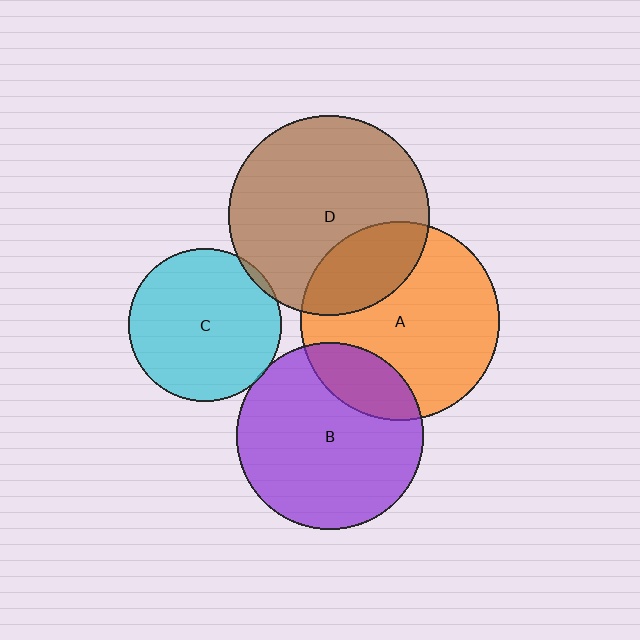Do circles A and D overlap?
Yes.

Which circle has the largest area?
Circle D (brown).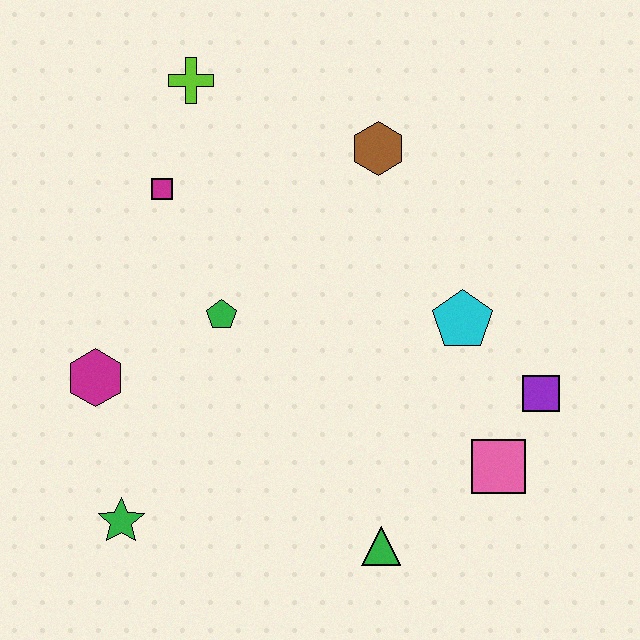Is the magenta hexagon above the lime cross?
No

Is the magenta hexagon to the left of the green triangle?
Yes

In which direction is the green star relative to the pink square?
The green star is to the left of the pink square.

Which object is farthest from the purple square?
The lime cross is farthest from the purple square.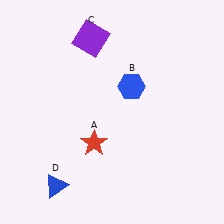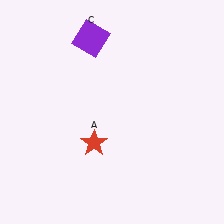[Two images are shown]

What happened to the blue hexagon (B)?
The blue hexagon (B) was removed in Image 2. It was in the top-right area of Image 1.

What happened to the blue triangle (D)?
The blue triangle (D) was removed in Image 2. It was in the bottom-left area of Image 1.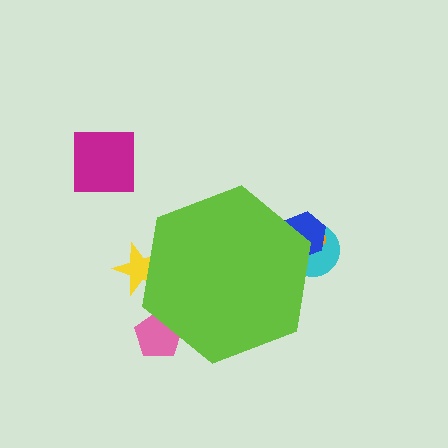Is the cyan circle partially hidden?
Yes, the cyan circle is partially hidden behind the lime hexagon.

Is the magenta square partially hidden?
No, the magenta square is fully visible.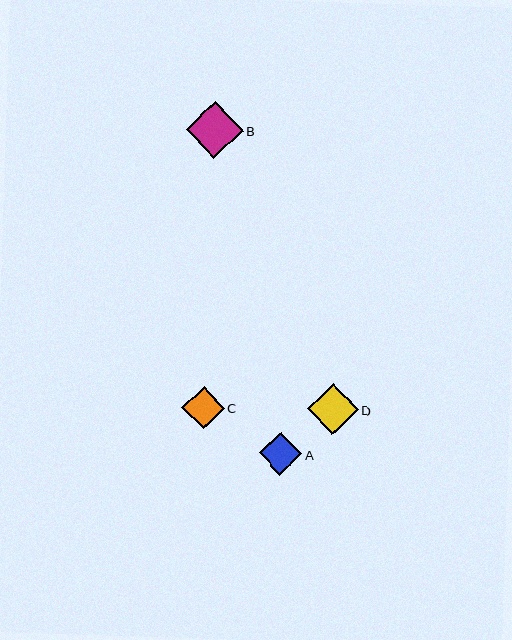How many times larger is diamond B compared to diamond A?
Diamond B is approximately 1.3 times the size of diamond A.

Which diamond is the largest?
Diamond B is the largest with a size of approximately 57 pixels.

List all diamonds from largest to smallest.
From largest to smallest: B, D, A, C.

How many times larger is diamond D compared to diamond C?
Diamond D is approximately 1.2 times the size of diamond C.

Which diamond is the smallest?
Diamond C is the smallest with a size of approximately 43 pixels.